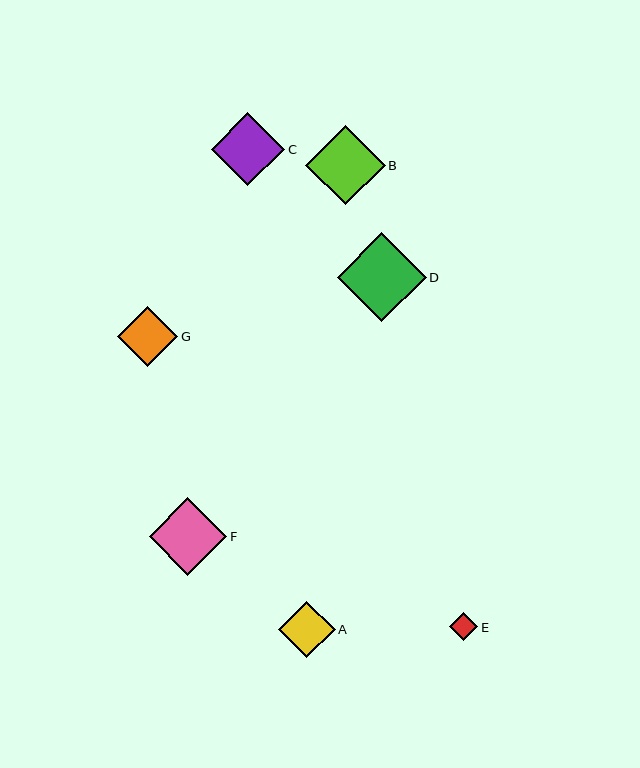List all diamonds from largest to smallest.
From largest to smallest: D, B, F, C, G, A, E.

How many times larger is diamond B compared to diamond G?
Diamond B is approximately 1.3 times the size of diamond G.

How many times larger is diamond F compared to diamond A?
Diamond F is approximately 1.4 times the size of diamond A.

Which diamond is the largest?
Diamond D is the largest with a size of approximately 89 pixels.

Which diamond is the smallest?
Diamond E is the smallest with a size of approximately 28 pixels.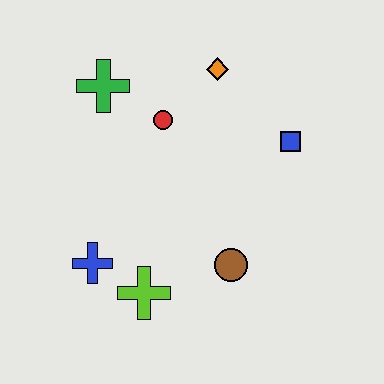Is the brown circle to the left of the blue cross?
No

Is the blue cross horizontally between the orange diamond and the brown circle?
No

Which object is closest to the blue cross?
The lime cross is closest to the blue cross.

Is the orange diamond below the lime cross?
No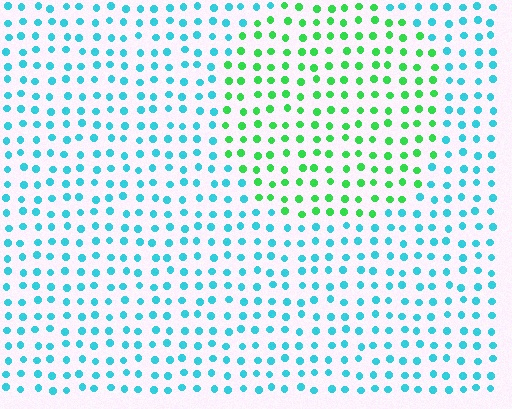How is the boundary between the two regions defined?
The boundary is defined purely by a slight shift in hue (about 56 degrees). Spacing, size, and orientation are identical on both sides.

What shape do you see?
I see a circle.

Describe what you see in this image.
The image is filled with small cyan elements in a uniform arrangement. A circle-shaped region is visible where the elements are tinted to a slightly different hue, forming a subtle color boundary.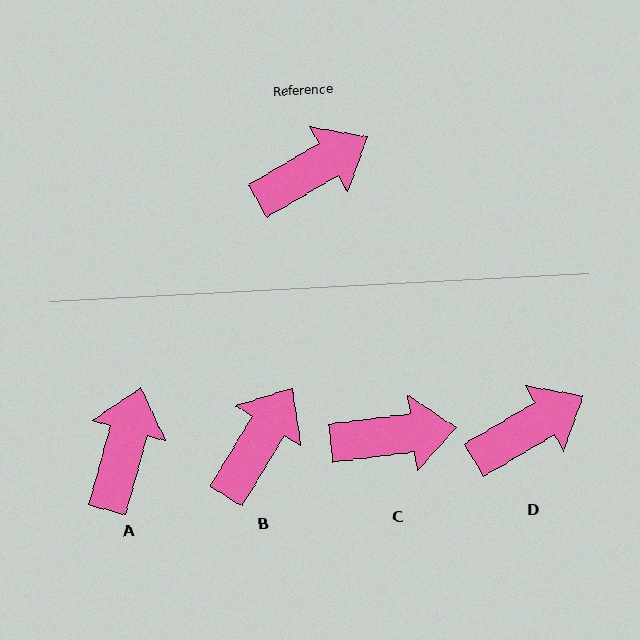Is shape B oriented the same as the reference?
No, it is off by about 28 degrees.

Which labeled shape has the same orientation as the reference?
D.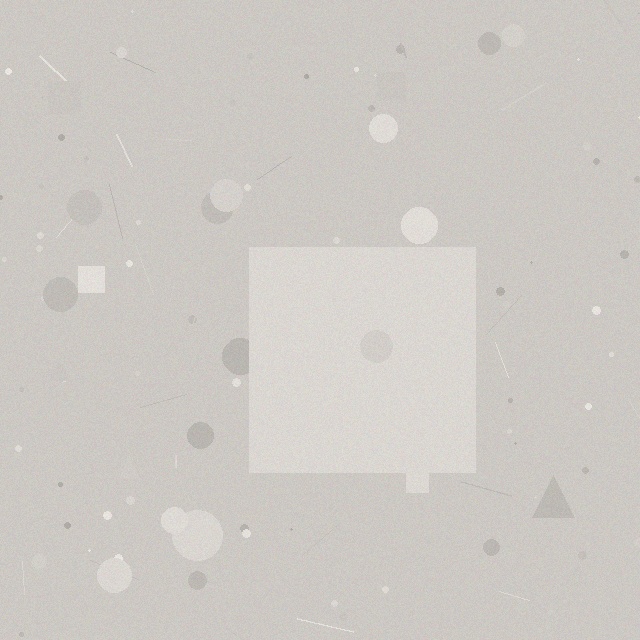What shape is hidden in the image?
A square is hidden in the image.